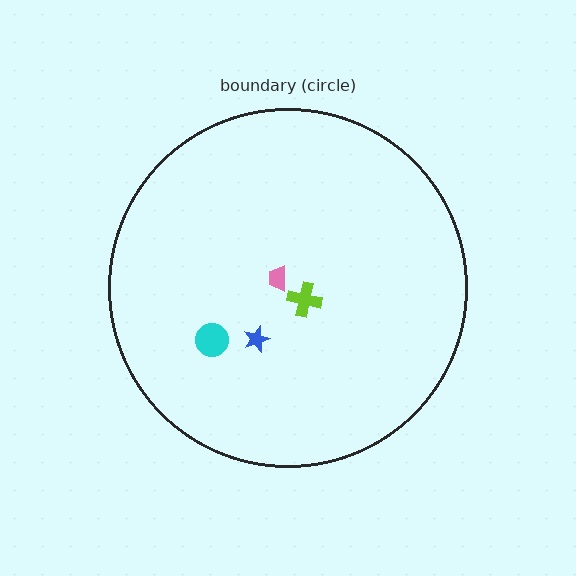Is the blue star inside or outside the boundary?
Inside.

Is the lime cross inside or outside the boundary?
Inside.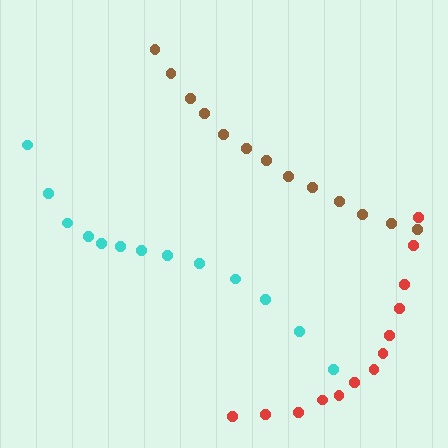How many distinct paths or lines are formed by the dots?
There are 3 distinct paths.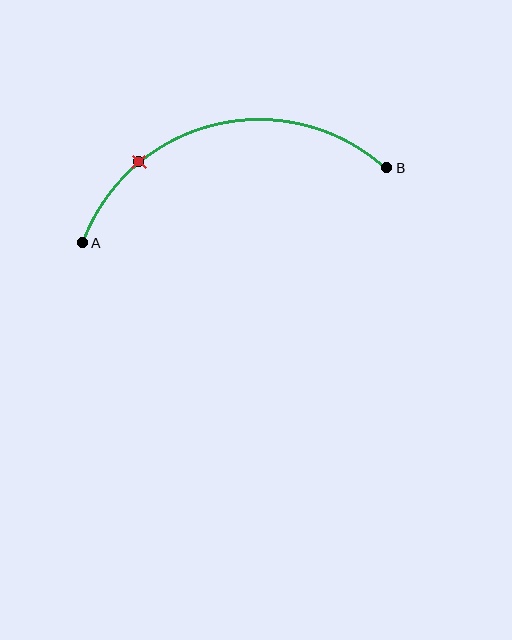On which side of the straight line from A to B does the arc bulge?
The arc bulges above the straight line connecting A and B.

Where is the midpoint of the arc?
The arc midpoint is the point on the curve farthest from the straight line joining A and B. It sits above that line.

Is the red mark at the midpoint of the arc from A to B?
No. The red mark lies on the arc but is closer to endpoint A. The arc midpoint would be at the point on the curve equidistant along the arc from both A and B.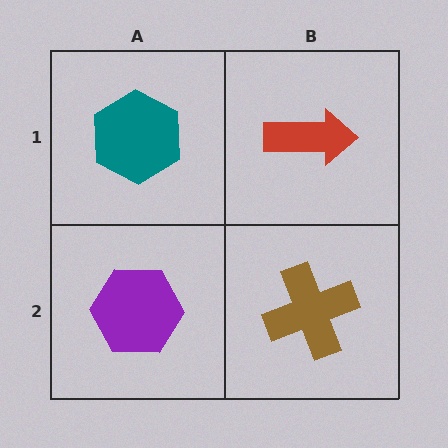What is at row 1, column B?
A red arrow.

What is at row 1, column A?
A teal hexagon.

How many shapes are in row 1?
2 shapes.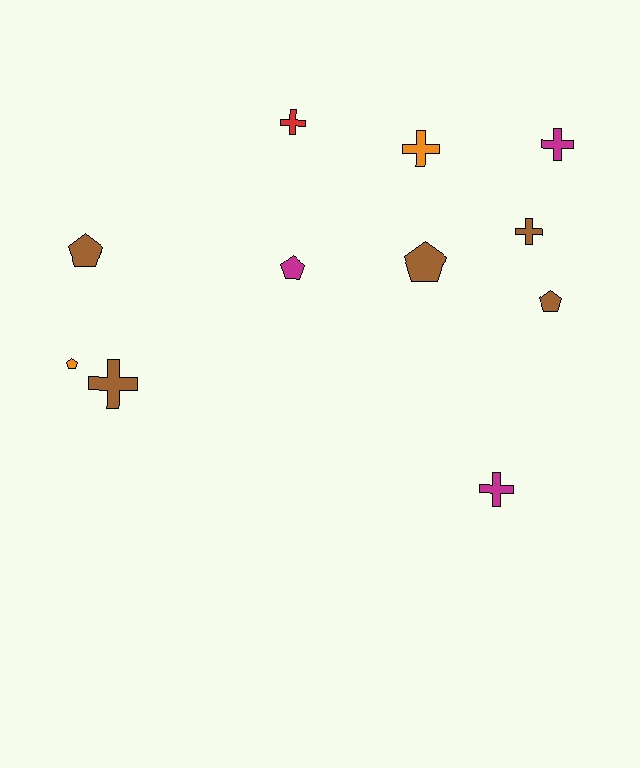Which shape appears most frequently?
Cross, with 6 objects.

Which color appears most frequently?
Brown, with 5 objects.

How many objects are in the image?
There are 11 objects.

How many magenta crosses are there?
There are 2 magenta crosses.